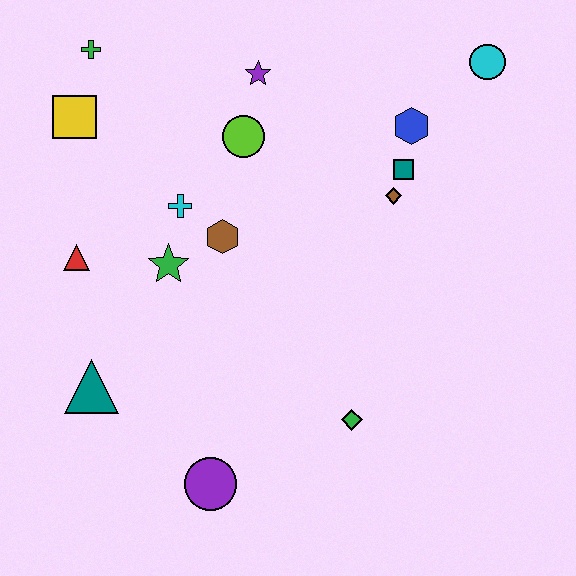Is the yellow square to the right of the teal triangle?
No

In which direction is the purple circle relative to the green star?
The purple circle is below the green star.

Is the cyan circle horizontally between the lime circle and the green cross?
No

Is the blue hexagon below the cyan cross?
No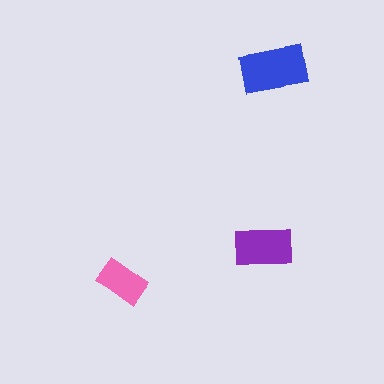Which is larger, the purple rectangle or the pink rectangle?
The purple one.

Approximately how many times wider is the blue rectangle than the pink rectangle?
About 1.5 times wider.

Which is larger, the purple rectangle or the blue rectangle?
The blue one.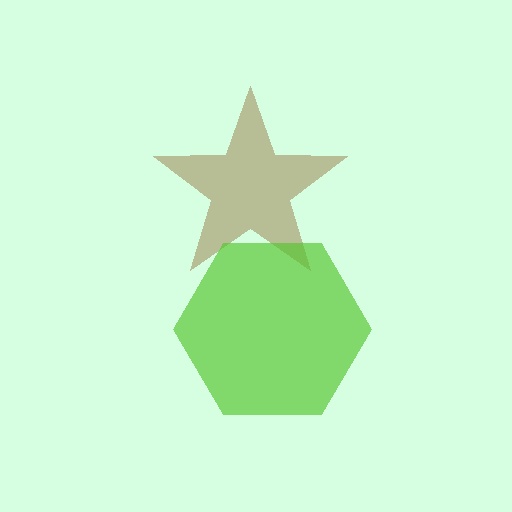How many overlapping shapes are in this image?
There are 2 overlapping shapes in the image.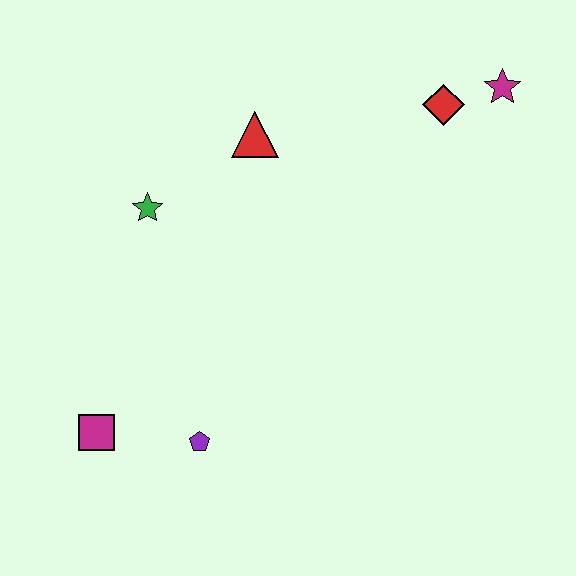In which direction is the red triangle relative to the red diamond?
The red triangle is to the left of the red diamond.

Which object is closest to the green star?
The red triangle is closest to the green star.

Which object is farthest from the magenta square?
The magenta star is farthest from the magenta square.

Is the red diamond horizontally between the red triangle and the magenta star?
Yes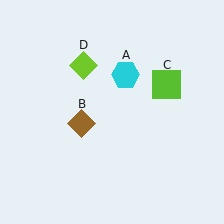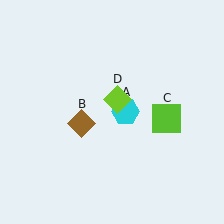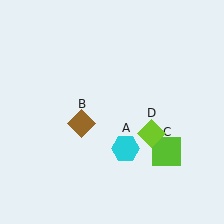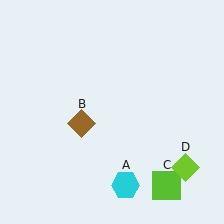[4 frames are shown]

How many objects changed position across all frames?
3 objects changed position: cyan hexagon (object A), lime square (object C), lime diamond (object D).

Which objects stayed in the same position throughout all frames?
Brown diamond (object B) remained stationary.